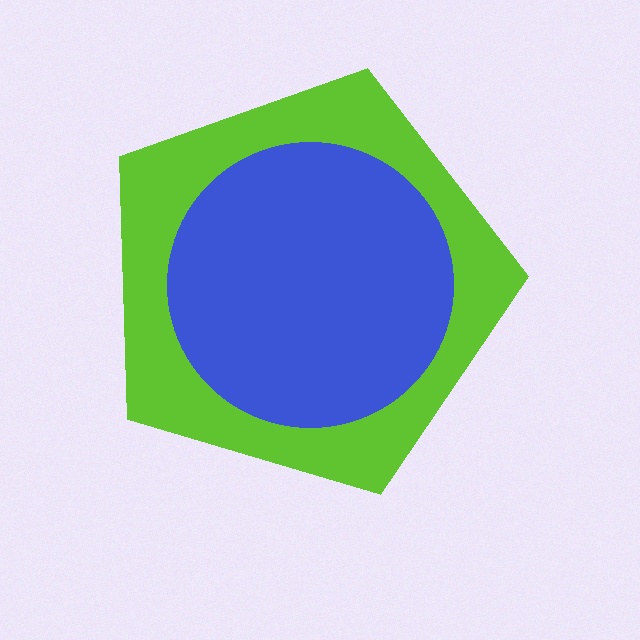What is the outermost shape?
The lime pentagon.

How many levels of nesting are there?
2.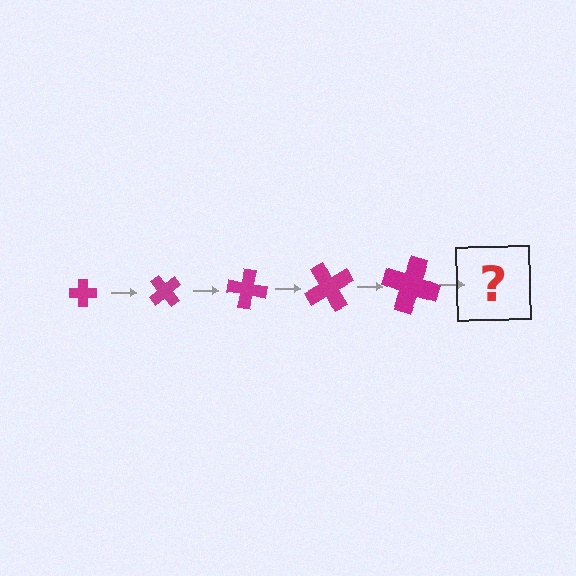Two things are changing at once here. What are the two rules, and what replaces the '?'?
The two rules are that the cross grows larger each step and it rotates 50 degrees each step. The '?' should be a cross, larger than the previous one and rotated 250 degrees from the start.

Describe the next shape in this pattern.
It should be a cross, larger than the previous one and rotated 250 degrees from the start.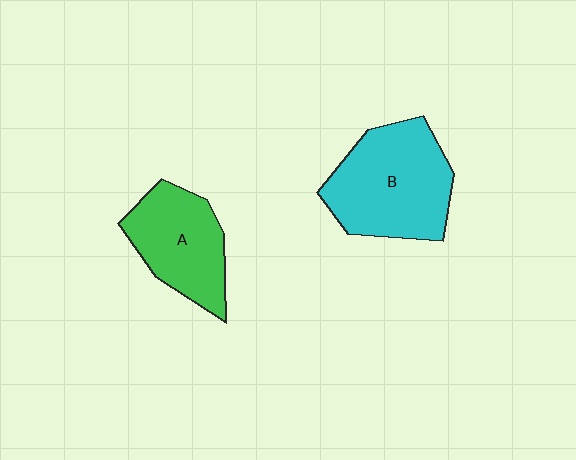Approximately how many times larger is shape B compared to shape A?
Approximately 1.3 times.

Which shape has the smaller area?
Shape A (green).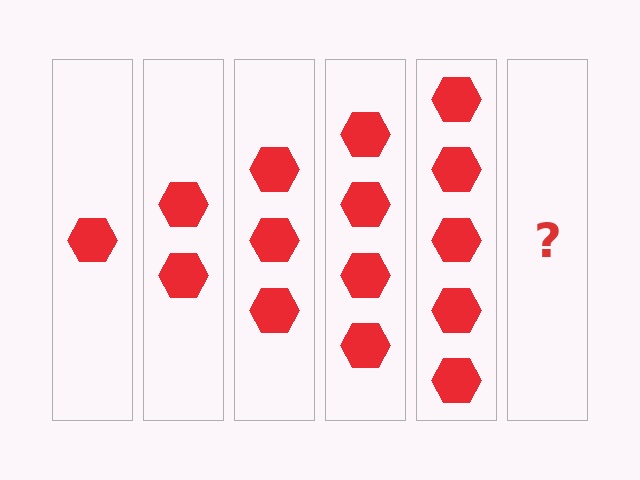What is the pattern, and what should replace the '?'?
The pattern is that each step adds one more hexagon. The '?' should be 6 hexagons.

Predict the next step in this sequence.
The next step is 6 hexagons.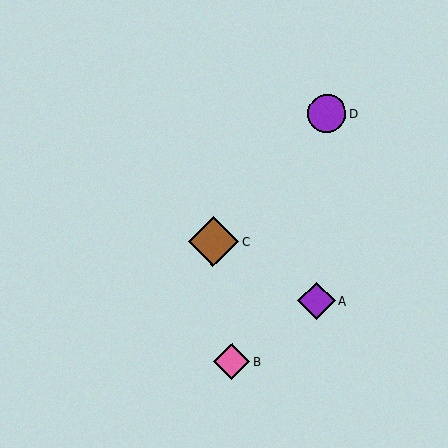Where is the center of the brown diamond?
The center of the brown diamond is at (214, 242).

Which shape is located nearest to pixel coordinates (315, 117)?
The purple circle (labeled D) at (327, 114) is nearest to that location.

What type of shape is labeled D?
Shape D is a purple circle.